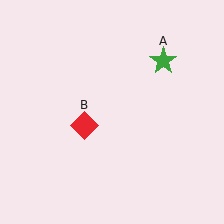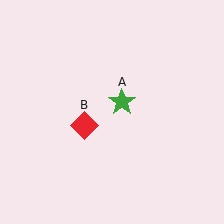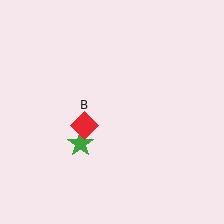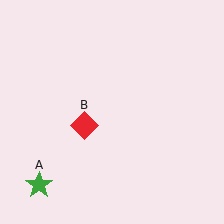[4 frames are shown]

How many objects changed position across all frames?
1 object changed position: green star (object A).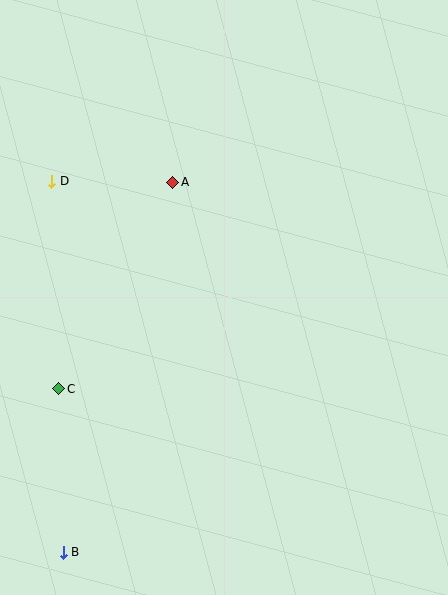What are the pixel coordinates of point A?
Point A is at (173, 182).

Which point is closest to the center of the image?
Point A at (173, 182) is closest to the center.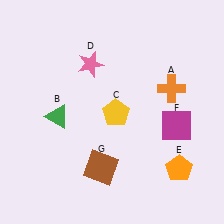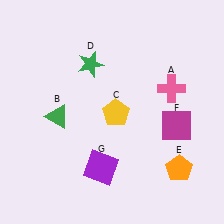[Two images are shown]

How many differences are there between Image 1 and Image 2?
There are 3 differences between the two images.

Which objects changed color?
A changed from orange to pink. D changed from pink to green. G changed from brown to purple.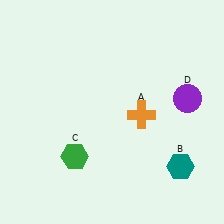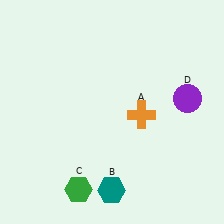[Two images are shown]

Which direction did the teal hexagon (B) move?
The teal hexagon (B) moved left.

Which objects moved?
The objects that moved are: the teal hexagon (B), the green hexagon (C).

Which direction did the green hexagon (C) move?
The green hexagon (C) moved down.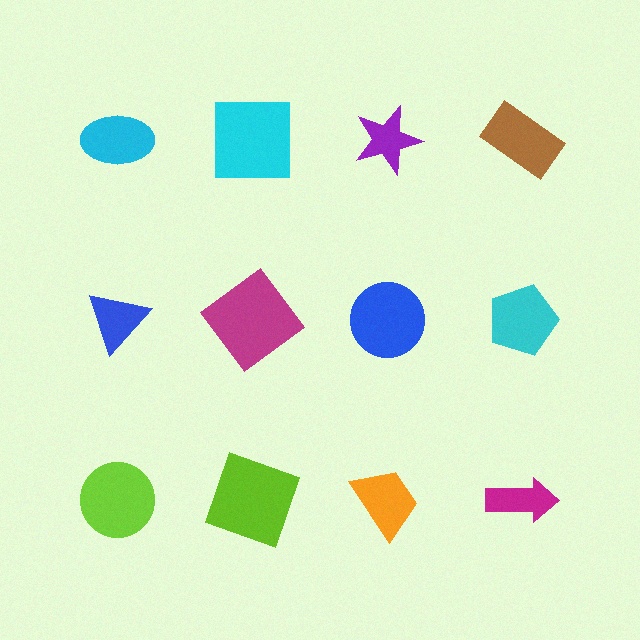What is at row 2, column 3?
A blue circle.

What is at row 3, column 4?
A magenta arrow.